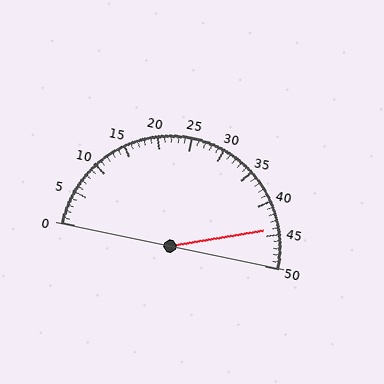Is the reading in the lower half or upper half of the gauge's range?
The reading is in the upper half of the range (0 to 50).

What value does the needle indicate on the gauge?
The needle indicates approximately 44.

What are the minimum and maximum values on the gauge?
The gauge ranges from 0 to 50.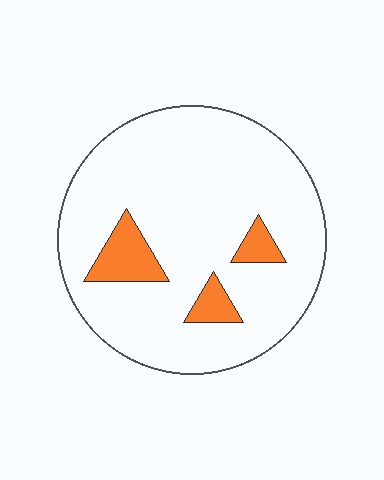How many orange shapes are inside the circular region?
3.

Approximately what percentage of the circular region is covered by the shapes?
Approximately 10%.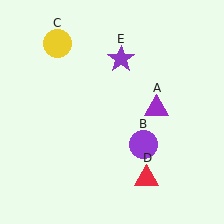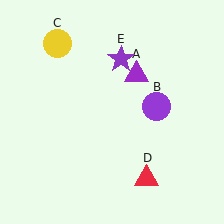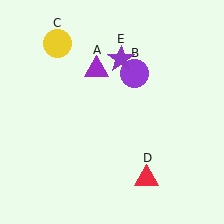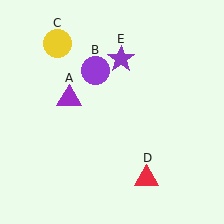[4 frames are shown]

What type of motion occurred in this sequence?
The purple triangle (object A), purple circle (object B) rotated counterclockwise around the center of the scene.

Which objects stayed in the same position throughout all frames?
Yellow circle (object C) and red triangle (object D) and purple star (object E) remained stationary.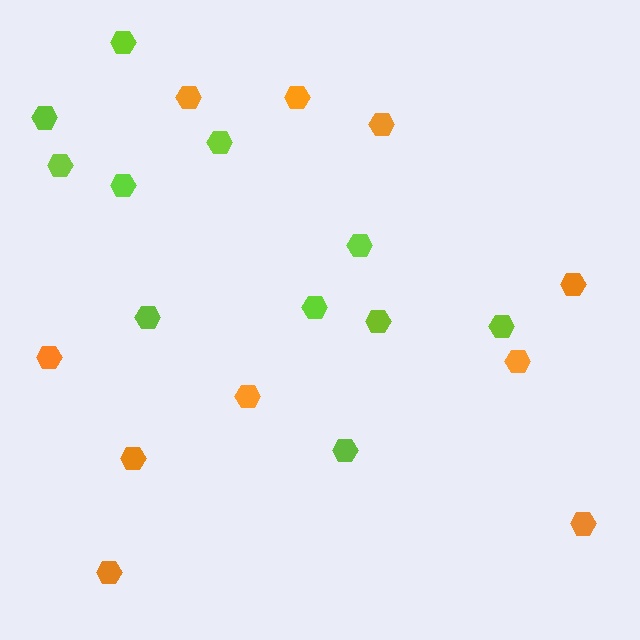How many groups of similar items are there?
There are 2 groups: one group of orange hexagons (10) and one group of lime hexagons (11).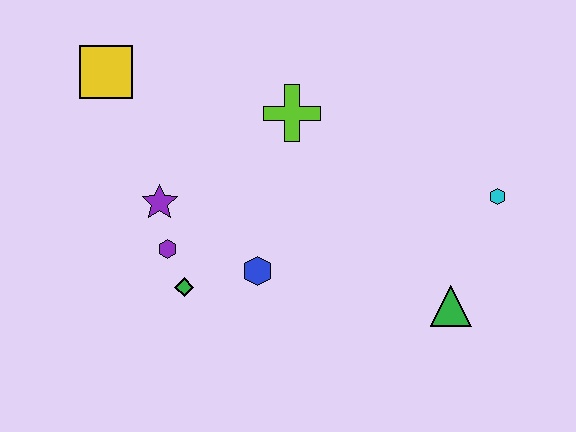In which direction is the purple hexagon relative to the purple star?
The purple hexagon is below the purple star.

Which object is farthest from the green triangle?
The yellow square is farthest from the green triangle.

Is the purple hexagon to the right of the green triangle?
No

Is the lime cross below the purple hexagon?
No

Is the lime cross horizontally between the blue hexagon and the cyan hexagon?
Yes